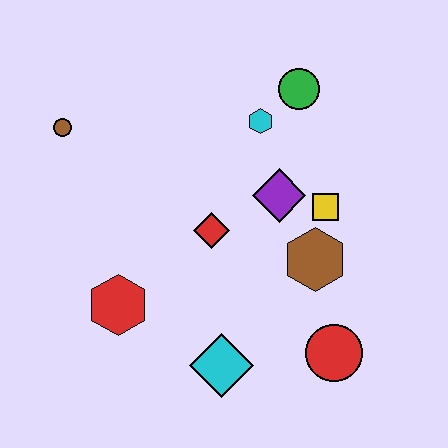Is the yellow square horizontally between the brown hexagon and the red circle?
Yes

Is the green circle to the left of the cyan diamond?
No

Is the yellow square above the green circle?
No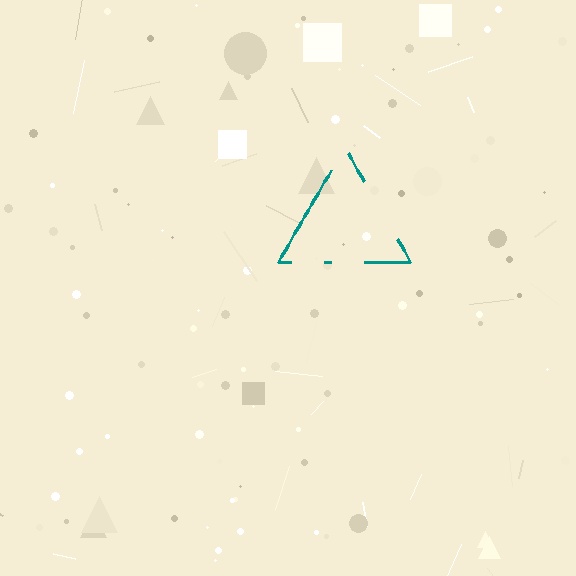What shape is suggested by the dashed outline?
The dashed outline suggests a triangle.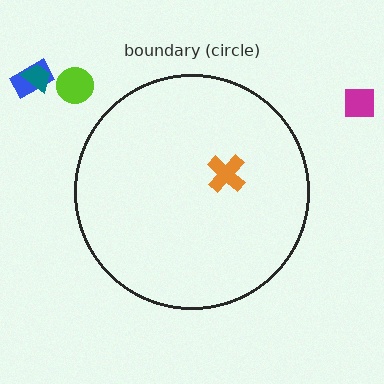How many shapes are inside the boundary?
1 inside, 4 outside.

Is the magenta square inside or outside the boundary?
Outside.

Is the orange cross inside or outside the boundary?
Inside.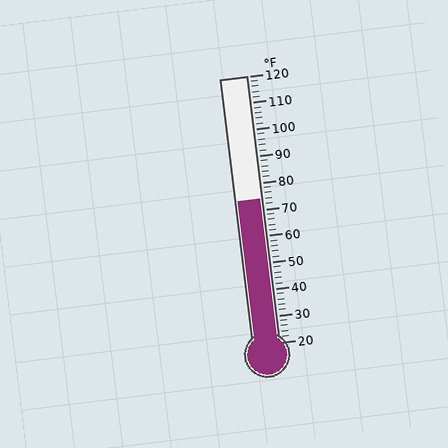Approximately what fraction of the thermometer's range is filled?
The thermometer is filled to approximately 55% of its range.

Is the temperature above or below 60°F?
The temperature is above 60°F.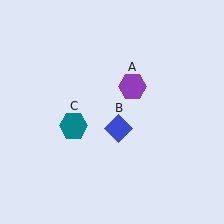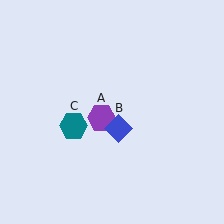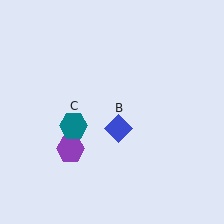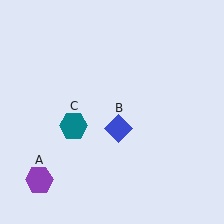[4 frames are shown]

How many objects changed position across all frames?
1 object changed position: purple hexagon (object A).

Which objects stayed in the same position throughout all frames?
Blue diamond (object B) and teal hexagon (object C) remained stationary.